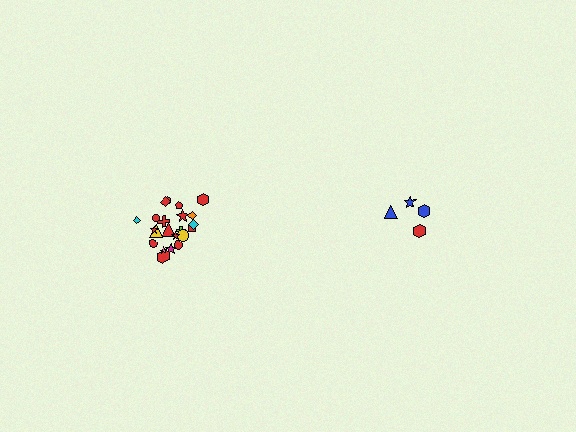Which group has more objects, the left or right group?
The left group.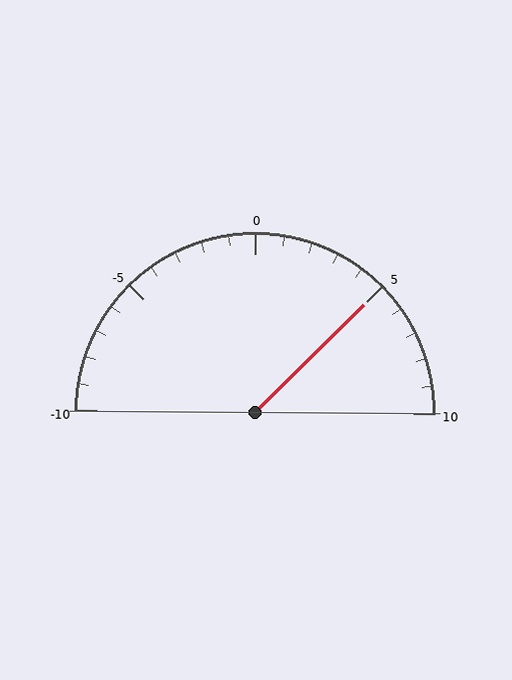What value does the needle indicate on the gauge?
The needle indicates approximately 5.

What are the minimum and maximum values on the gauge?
The gauge ranges from -10 to 10.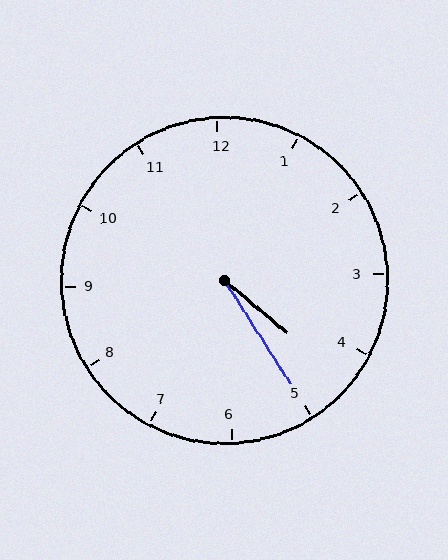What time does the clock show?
4:25.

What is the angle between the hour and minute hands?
Approximately 18 degrees.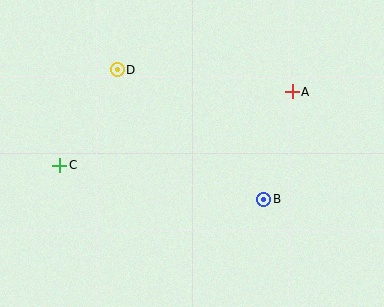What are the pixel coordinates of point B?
Point B is at (264, 199).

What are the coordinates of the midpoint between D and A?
The midpoint between D and A is at (205, 81).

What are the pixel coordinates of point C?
Point C is at (60, 165).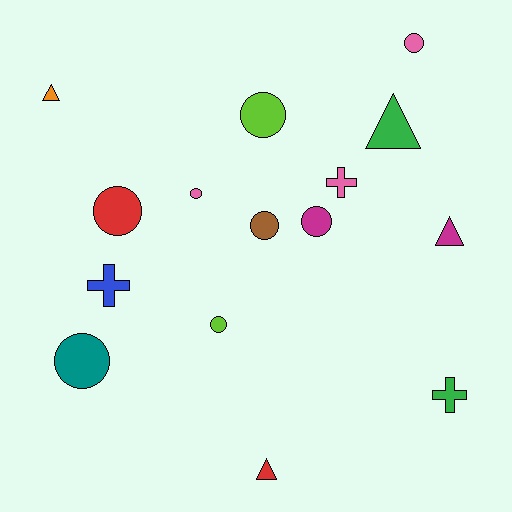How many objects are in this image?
There are 15 objects.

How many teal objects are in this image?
There is 1 teal object.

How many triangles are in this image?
There are 4 triangles.